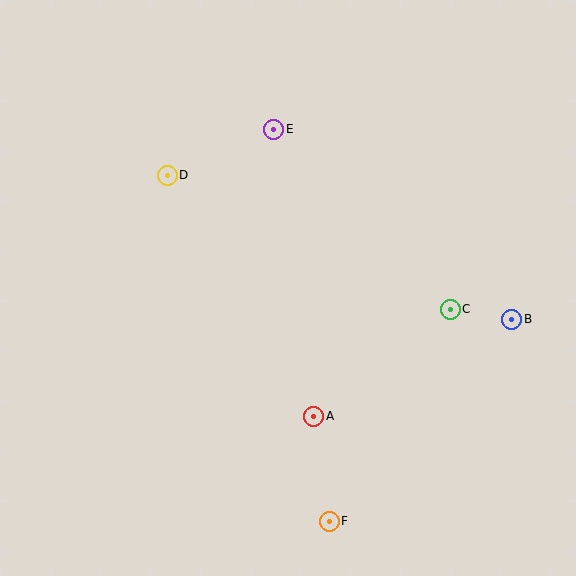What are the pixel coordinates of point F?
Point F is at (329, 521).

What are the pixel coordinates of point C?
Point C is at (450, 309).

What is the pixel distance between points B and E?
The distance between B and E is 305 pixels.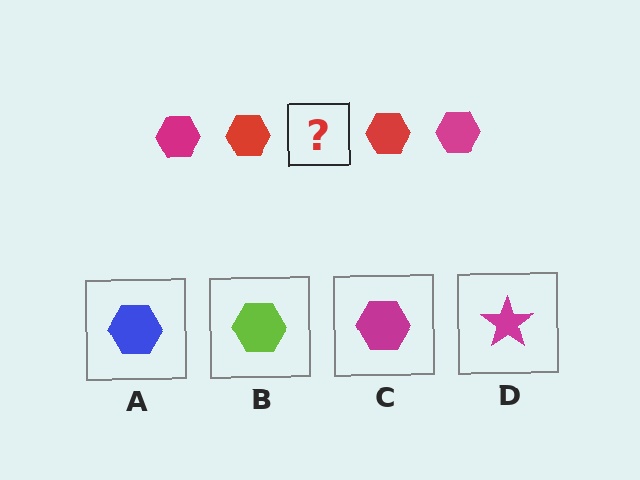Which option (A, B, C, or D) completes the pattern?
C.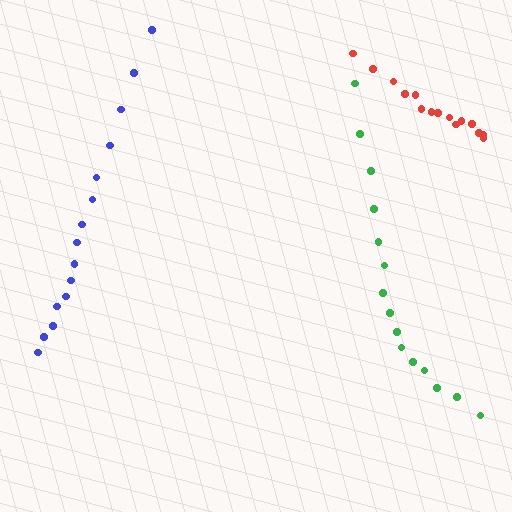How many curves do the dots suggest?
There are 3 distinct paths.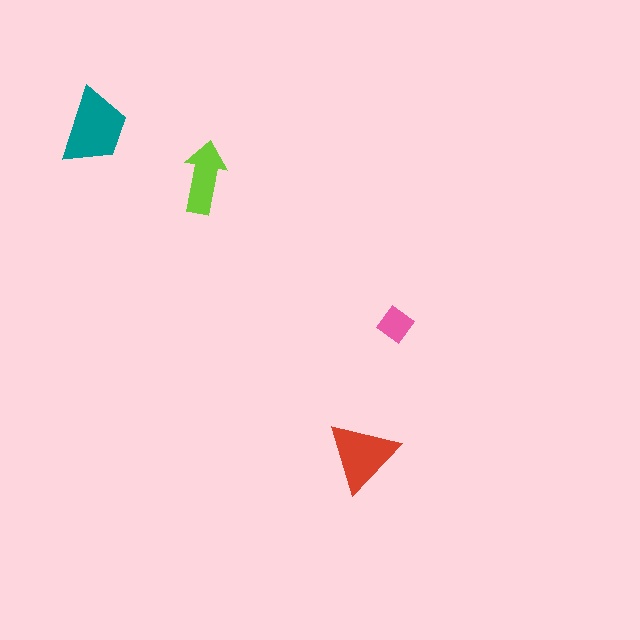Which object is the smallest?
The pink diamond.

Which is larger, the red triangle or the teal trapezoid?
The teal trapezoid.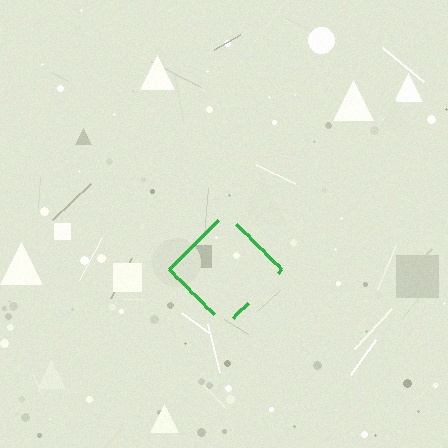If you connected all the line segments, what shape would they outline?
They would outline a diamond.